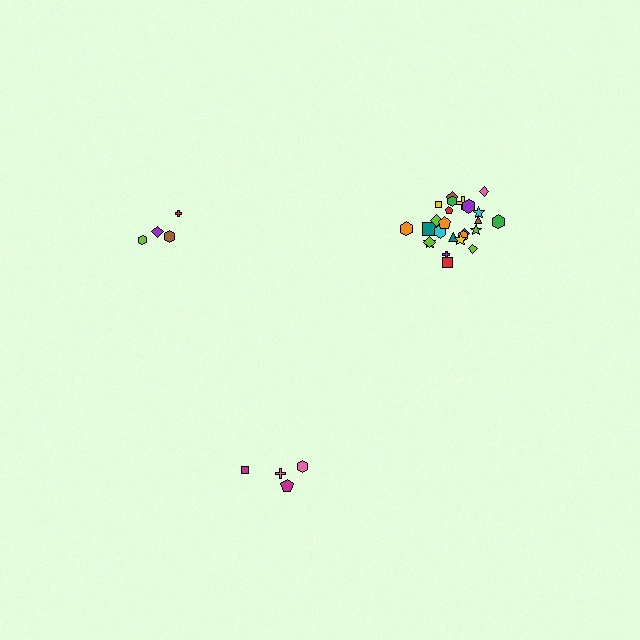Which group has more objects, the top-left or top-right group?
The top-right group.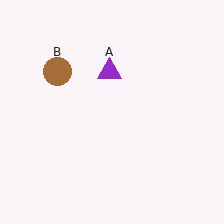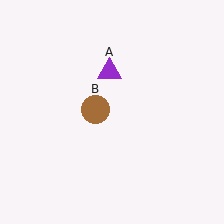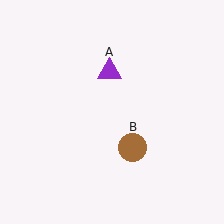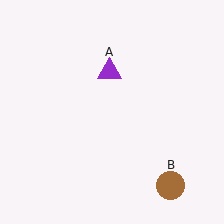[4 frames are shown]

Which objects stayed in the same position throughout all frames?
Purple triangle (object A) remained stationary.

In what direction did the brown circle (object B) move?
The brown circle (object B) moved down and to the right.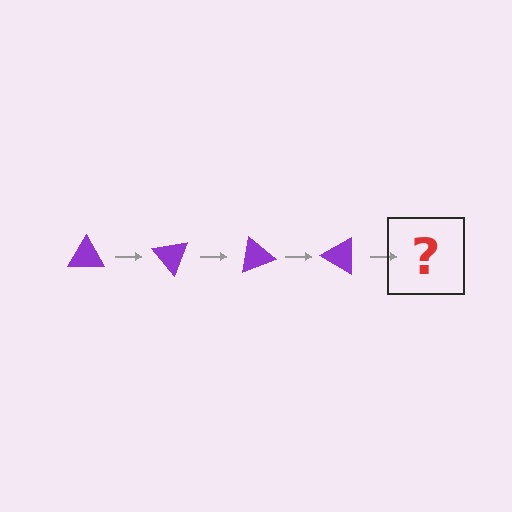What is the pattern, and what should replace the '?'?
The pattern is that the triangle rotates 50 degrees each step. The '?' should be a purple triangle rotated 200 degrees.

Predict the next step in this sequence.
The next step is a purple triangle rotated 200 degrees.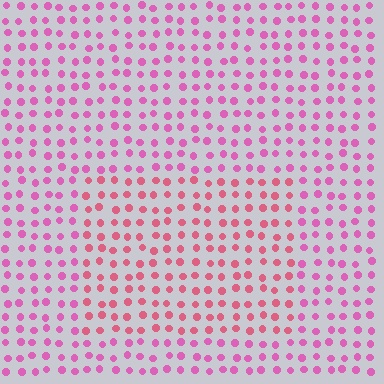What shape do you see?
I see a rectangle.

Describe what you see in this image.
The image is filled with small pink elements in a uniform arrangement. A rectangle-shaped region is visible where the elements are tinted to a slightly different hue, forming a subtle color boundary.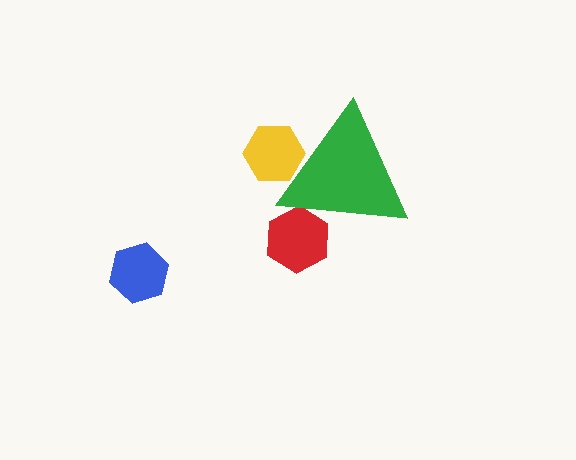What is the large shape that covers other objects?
A green triangle.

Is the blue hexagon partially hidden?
No, the blue hexagon is fully visible.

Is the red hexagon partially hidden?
Yes, the red hexagon is partially hidden behind the green triangle.